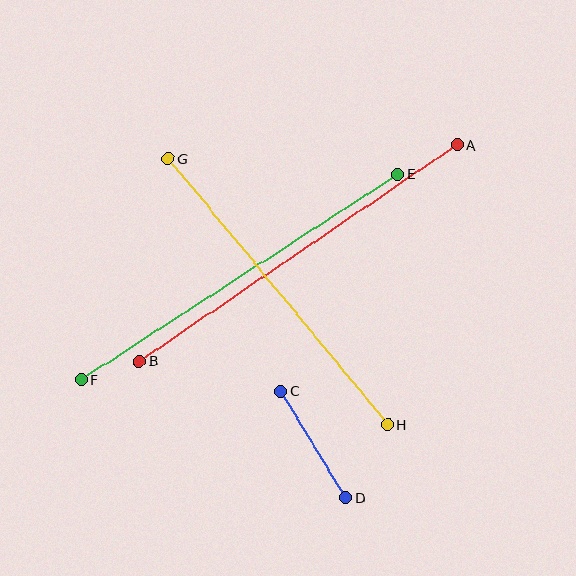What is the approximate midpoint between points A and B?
The midpoint is at approximately (298, 253) pixels.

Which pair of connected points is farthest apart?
Points A and B are farthest apart.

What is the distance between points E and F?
The distance is approximately 378 pixels.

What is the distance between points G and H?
The distance is approximately 345 pixels.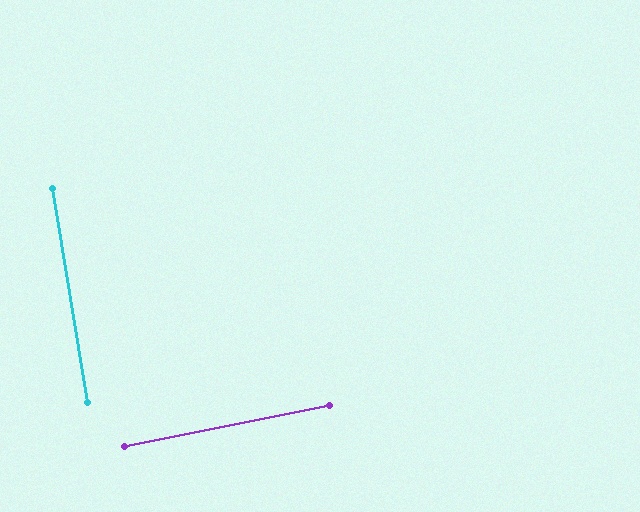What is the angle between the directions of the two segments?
Approximately 88 degrees.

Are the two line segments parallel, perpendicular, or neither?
Perpendicular — they meet at approximately 88°.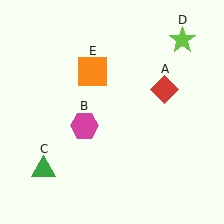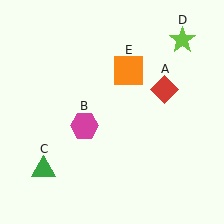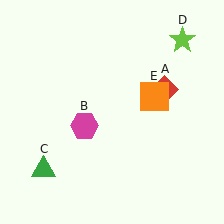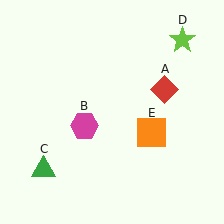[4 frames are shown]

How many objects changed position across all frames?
1 object changed position: orange square (object E).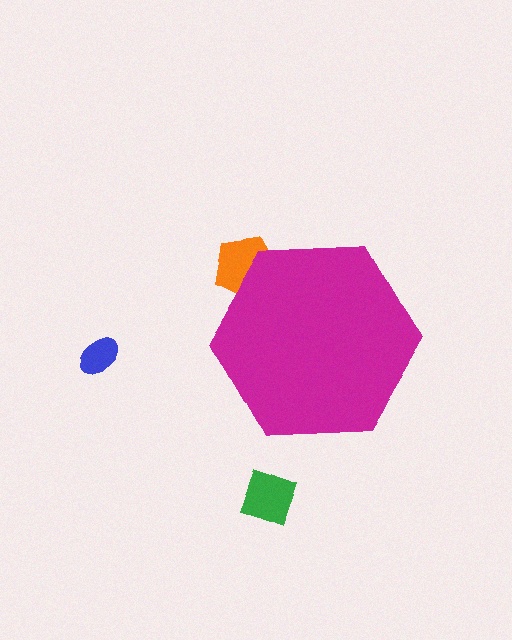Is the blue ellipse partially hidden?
No, the blue ellipse is fully visible.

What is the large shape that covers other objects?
A magenta hexagon.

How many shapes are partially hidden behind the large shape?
1 shape is partially hidden.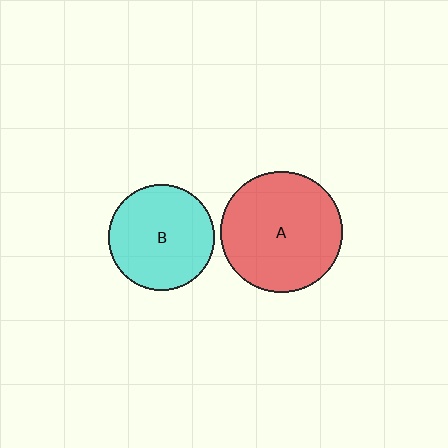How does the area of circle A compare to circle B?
Approximately 1.3 times.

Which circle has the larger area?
Circle A (red).